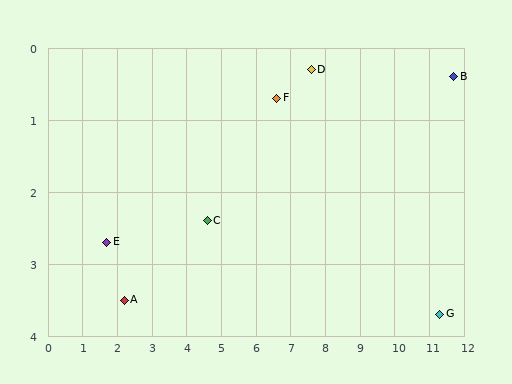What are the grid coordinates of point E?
Point E is at approximately (1.7, 2.7).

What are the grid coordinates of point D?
Point D is at approximately (7.6, 0.3).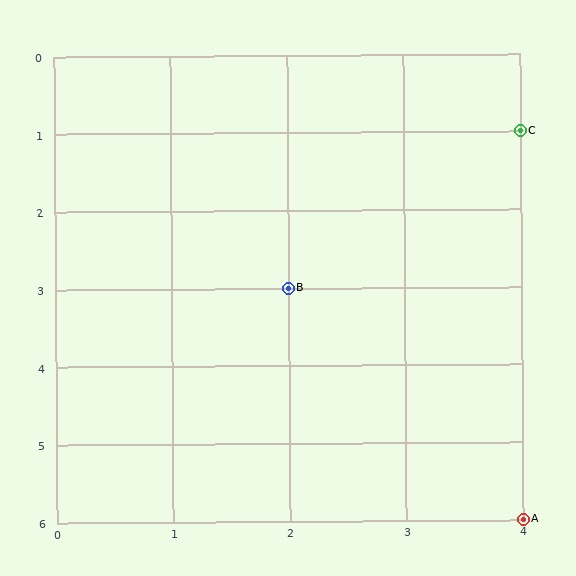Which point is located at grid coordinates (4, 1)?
Point C is at (4, 1).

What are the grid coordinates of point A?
Point A is at grid coordinates (4, 6).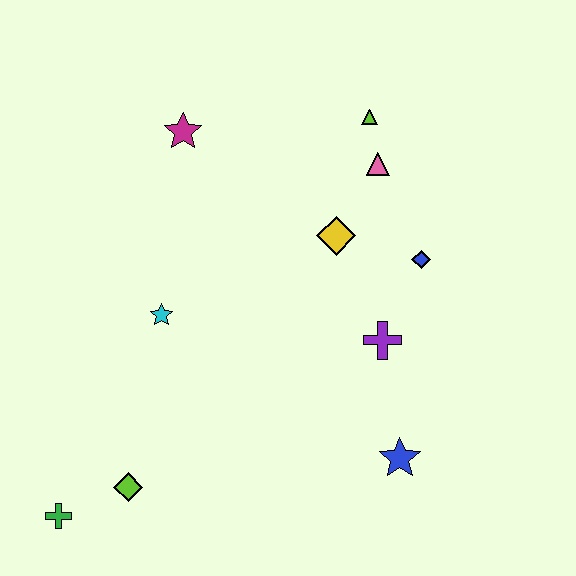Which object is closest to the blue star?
The purple cross is closest to the blue star.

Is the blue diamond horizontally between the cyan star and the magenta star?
No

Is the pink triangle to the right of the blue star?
No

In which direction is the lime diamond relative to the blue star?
The lime diamond is to the left of the blue star.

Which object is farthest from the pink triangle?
The green cross is farthest from the pink triangle.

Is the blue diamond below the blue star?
No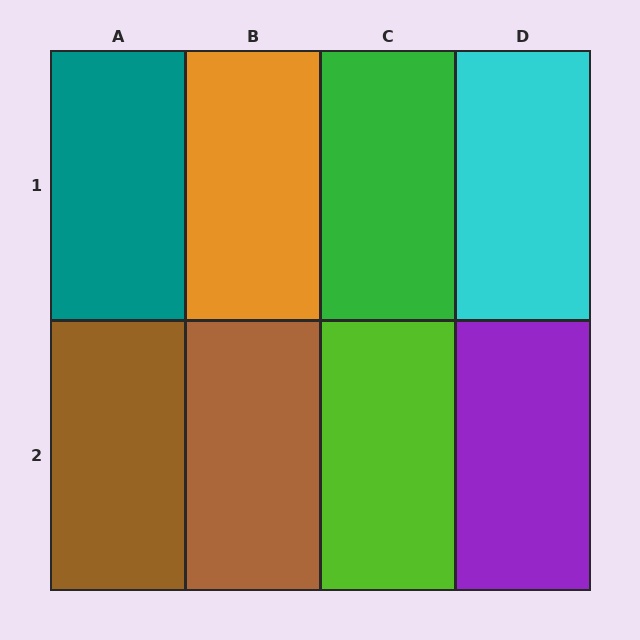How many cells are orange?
1 cell is orange.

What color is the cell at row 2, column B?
Brown.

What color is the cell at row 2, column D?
Purple.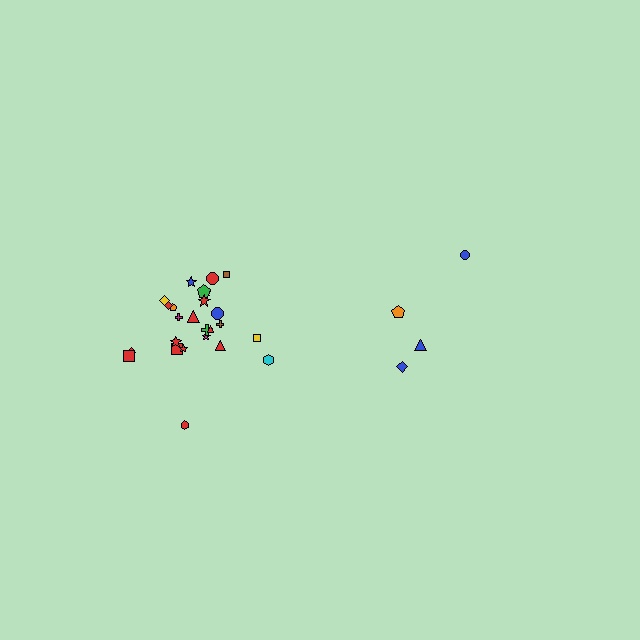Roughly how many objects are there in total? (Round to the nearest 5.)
Roughly 30 objects in total.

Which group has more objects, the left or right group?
The left group.